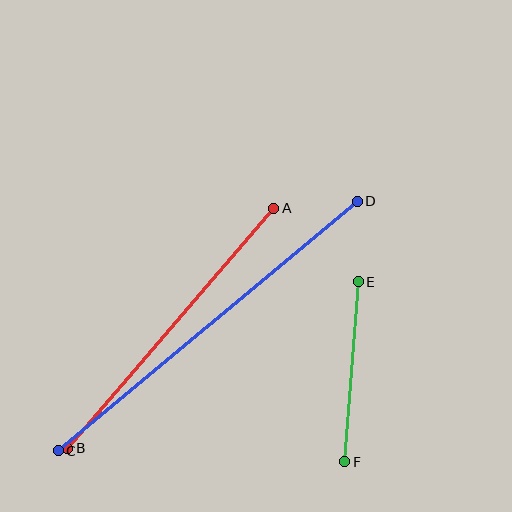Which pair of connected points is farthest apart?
Points C and D are farthest apart.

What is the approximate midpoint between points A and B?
The midpoint is at approximately (171, 328) pixels.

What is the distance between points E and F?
The distance is approximately 181 pixels.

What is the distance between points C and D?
The distance is approximately 390 pixels.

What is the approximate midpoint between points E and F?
The midpoint is at approximately (351, 372) pixels.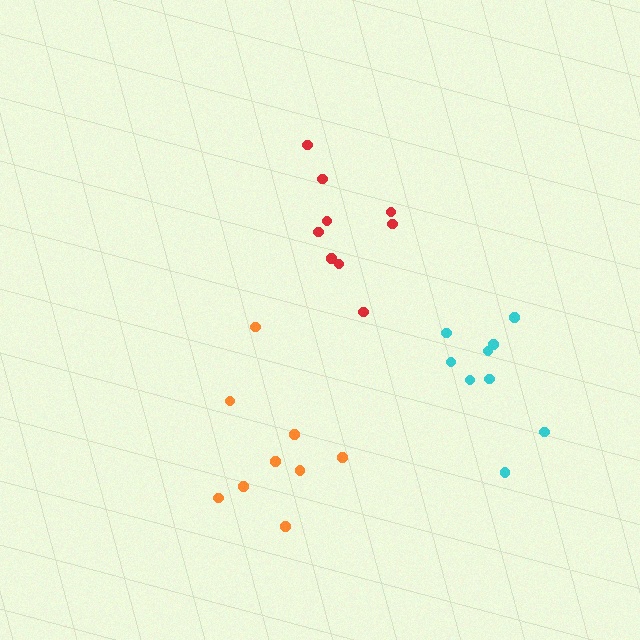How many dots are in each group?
Group 1: 9 dots, Group 2: 9 dots, Group 3: 9 dots (27 total).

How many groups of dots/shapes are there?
There are 3 groups.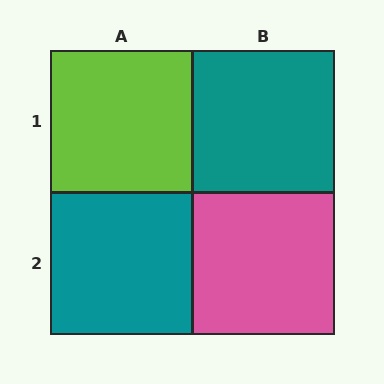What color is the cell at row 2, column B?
Pink.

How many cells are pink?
1 cell is pink.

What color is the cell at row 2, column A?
Teal.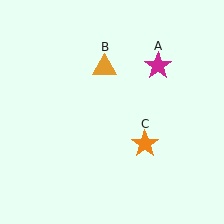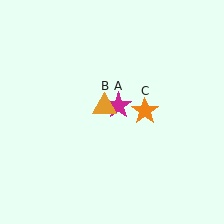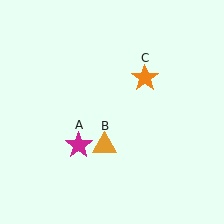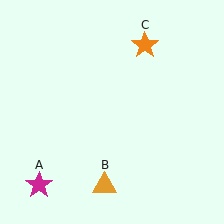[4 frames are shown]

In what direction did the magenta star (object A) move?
The magenta star (object A) moved down and to the left.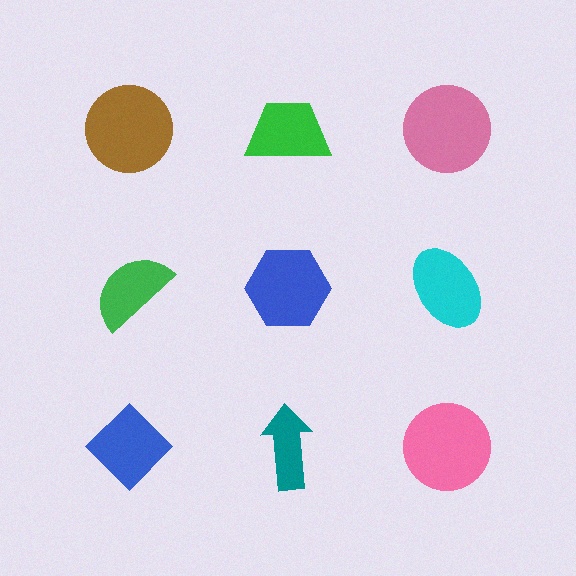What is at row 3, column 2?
A teal arrow.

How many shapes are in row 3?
3 shapes.